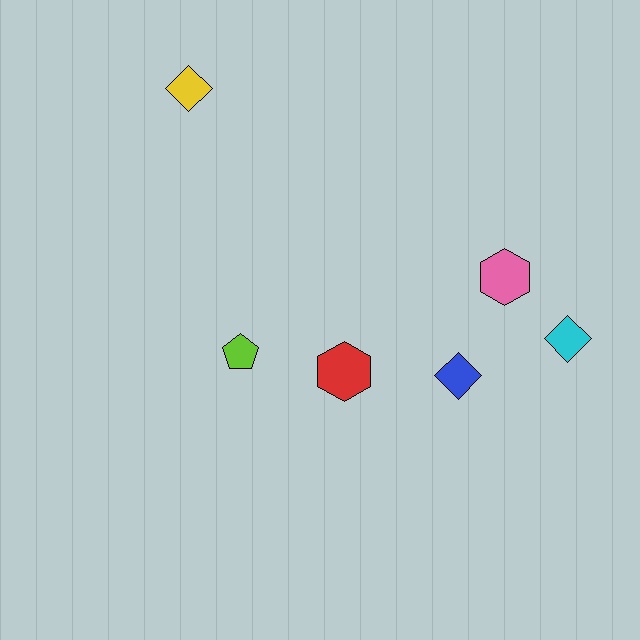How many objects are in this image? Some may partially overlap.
There are 6 objects.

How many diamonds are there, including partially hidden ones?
There are 3 diamonds.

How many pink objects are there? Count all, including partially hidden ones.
There is 1 pink object.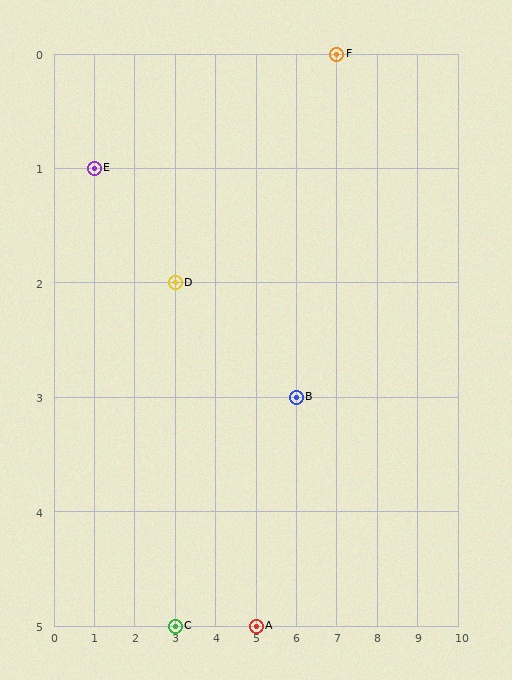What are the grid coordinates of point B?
Point B is at grid coordinates (6, 3).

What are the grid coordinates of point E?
Point E is at grid coordinates (1, 1).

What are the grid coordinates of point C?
Point C is at grid coordinates (3, 5).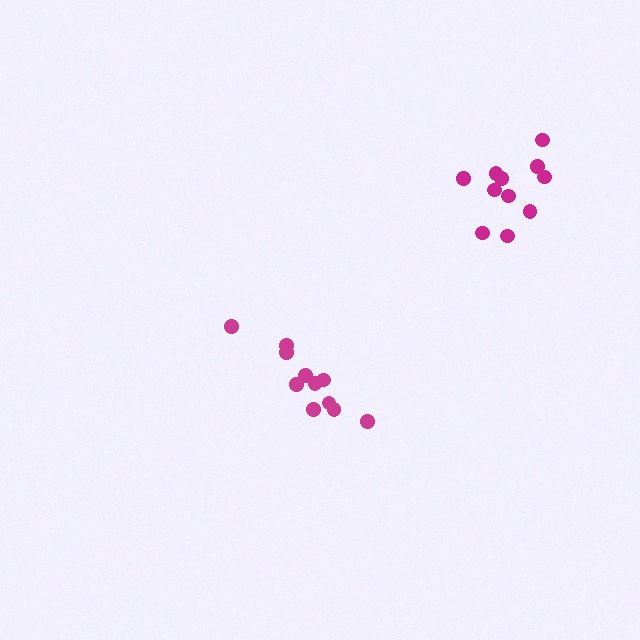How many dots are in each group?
Group 1: 11 dots, Group 2: 11 dots (22 total).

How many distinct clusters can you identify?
There are 2 distinct clusters.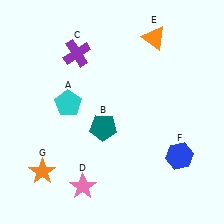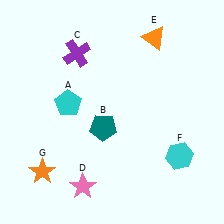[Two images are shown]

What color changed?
The hexagon (F) changed from blue in Image 1 to cyan in Image 2.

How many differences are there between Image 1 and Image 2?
There is 1 difference between the two images.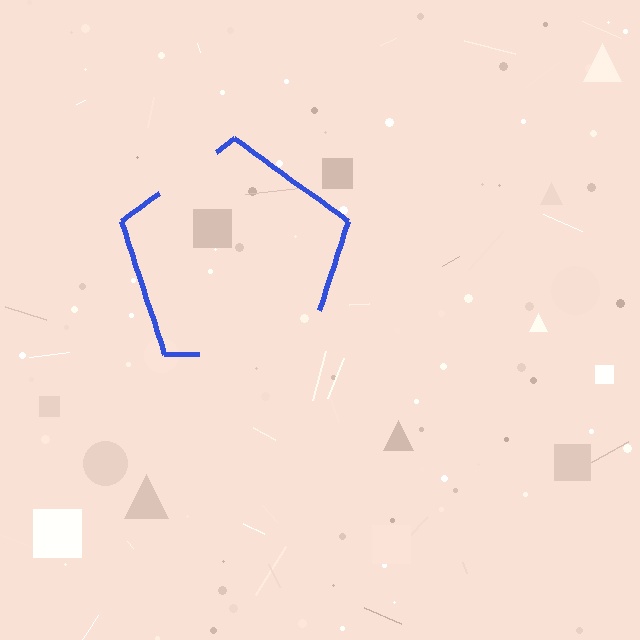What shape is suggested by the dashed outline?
The dashed outline suggests a pentagon.